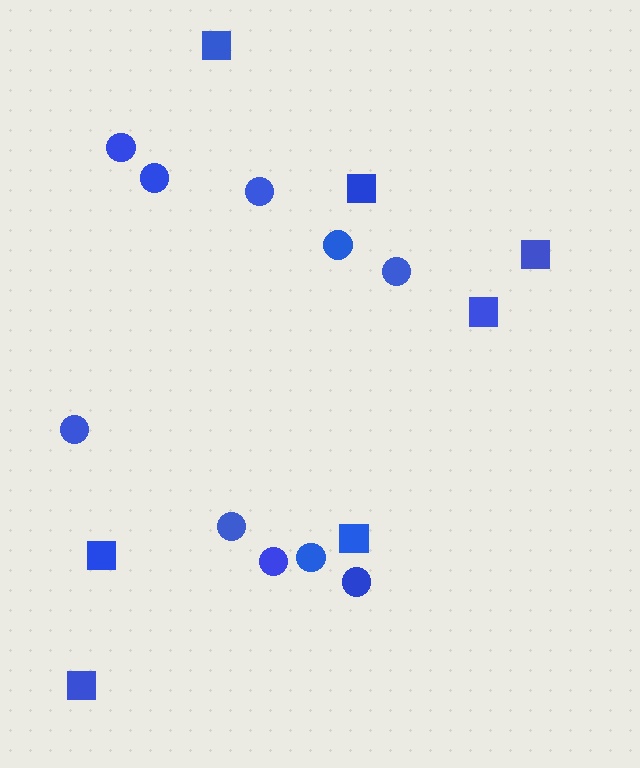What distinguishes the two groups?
There are 2 groups: one group of squares (7) and one group of circles (10).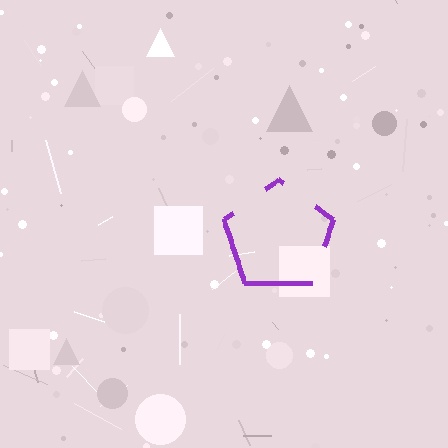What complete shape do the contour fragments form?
The contour fragments form a pentagon.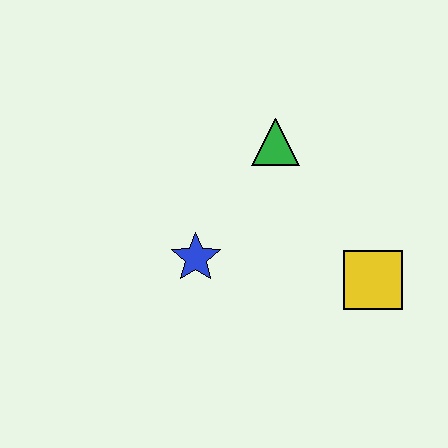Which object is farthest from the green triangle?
The yellow square is farthest from the green triangle.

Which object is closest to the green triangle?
The blue star is closest to the green triangle.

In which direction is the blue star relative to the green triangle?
The blue star is below the green triangle.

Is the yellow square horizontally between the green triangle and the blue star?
No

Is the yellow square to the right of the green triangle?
Yes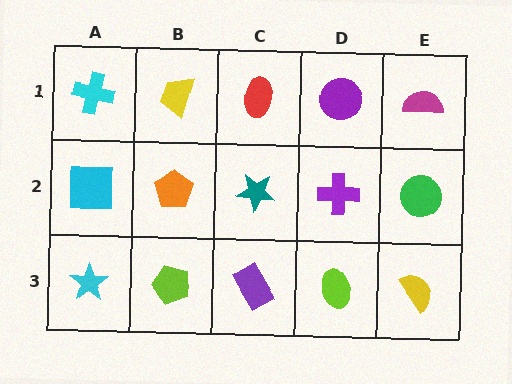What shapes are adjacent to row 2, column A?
A cyan cross (row 1, column A), a cyan star (row 3, column A), an orange pentagon (row 2, column B).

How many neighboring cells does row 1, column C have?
3.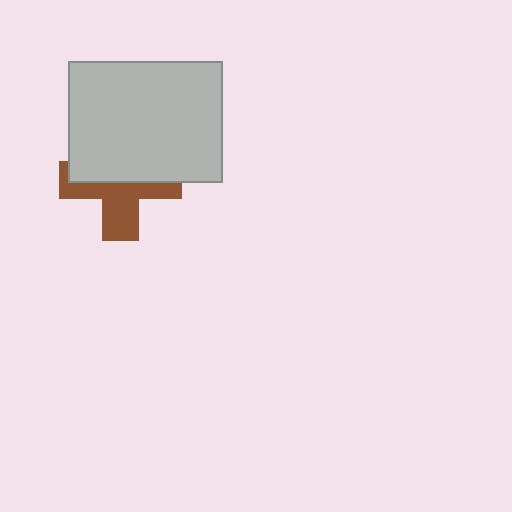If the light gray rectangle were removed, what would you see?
You would see the complete brown cross.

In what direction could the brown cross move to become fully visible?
The brown cross could move down. That would shift it out from behind the light gray rectangle entirely.